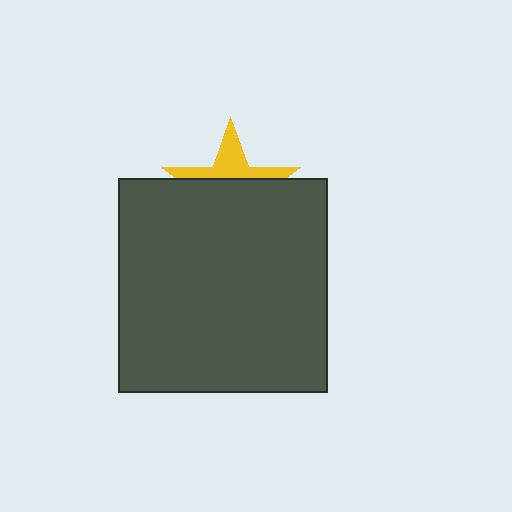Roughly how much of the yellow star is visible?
A small part of it is visible (roughly 35%).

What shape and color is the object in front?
The object in front is a dark gray rectangle.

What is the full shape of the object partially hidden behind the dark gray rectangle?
The partially hidden object is a yellow star.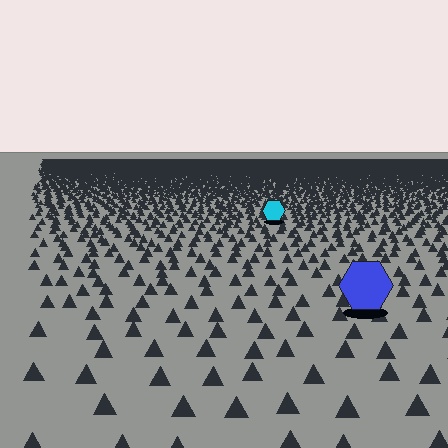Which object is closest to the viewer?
The blue hexagon is closest. The texture marks near it are larger and more spread out.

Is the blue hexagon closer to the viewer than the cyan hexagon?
Yes. The blue hexagon is closer — you can tell from the texture gradient: the ground texture is coarser near it.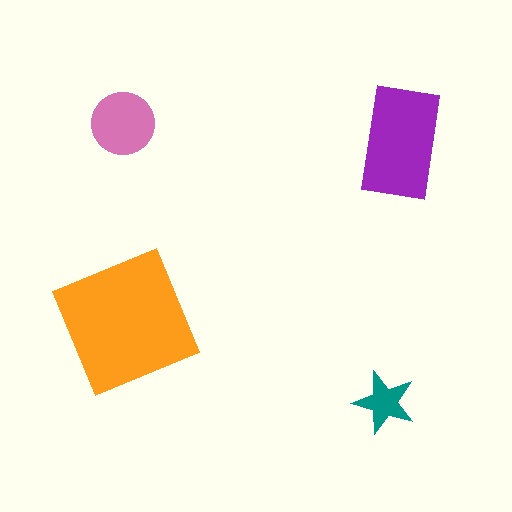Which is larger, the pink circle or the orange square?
The orange square.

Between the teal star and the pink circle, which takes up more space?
The pink circle.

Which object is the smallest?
The teal star.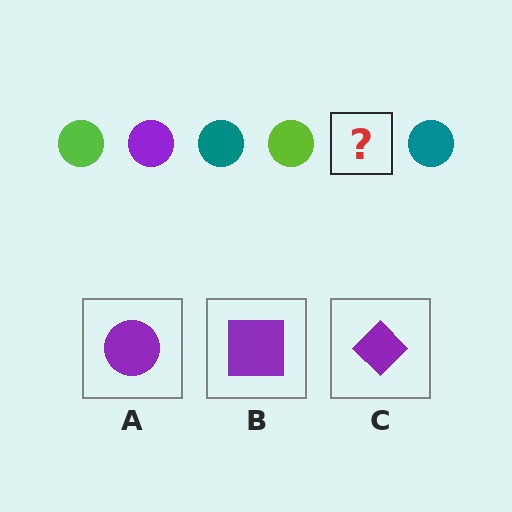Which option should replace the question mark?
Option A.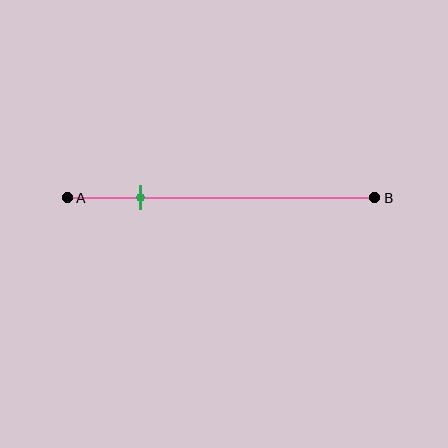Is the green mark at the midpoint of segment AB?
No, the mark is at about 25% from A, not at the 50% midpoint.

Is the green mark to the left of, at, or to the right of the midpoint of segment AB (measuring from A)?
The green mark is to the left of the midpoint of segment AB.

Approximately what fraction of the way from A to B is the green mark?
The green mark is approximately 25% of the way from A to B.